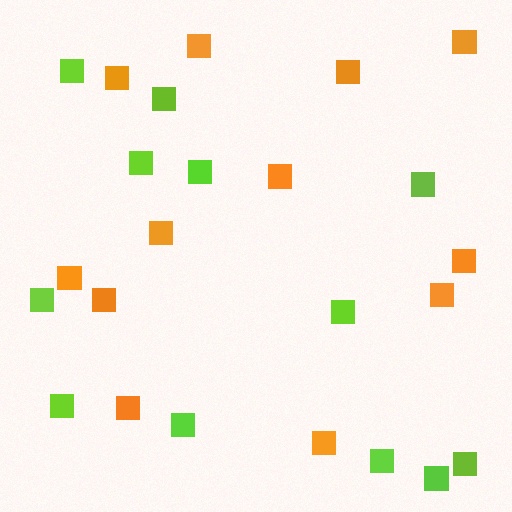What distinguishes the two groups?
There are 2 groups: one group of orange squares (12) and one group of lime squares (12).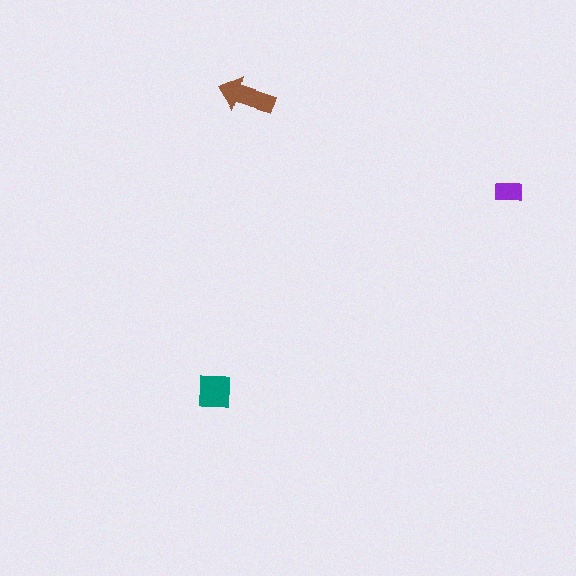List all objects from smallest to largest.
The purple rectangle, the teal square, the brown arrow.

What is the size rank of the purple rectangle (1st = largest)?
3rd.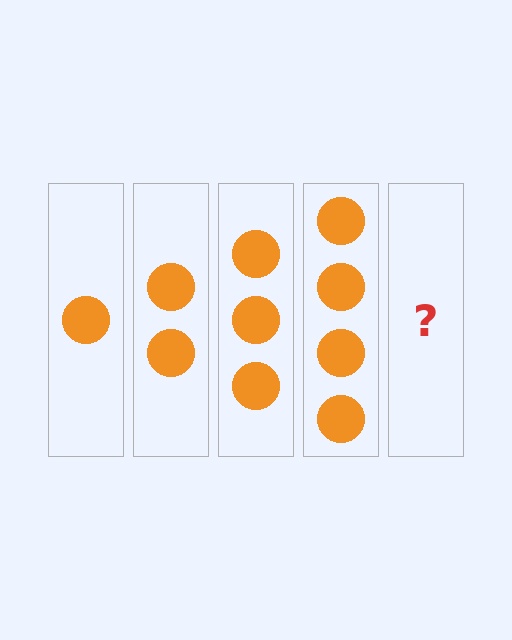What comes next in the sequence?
The next element should be 5 circles.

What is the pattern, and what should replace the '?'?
The pattern is that each step adds one more circle. The '?' should be 5 circles.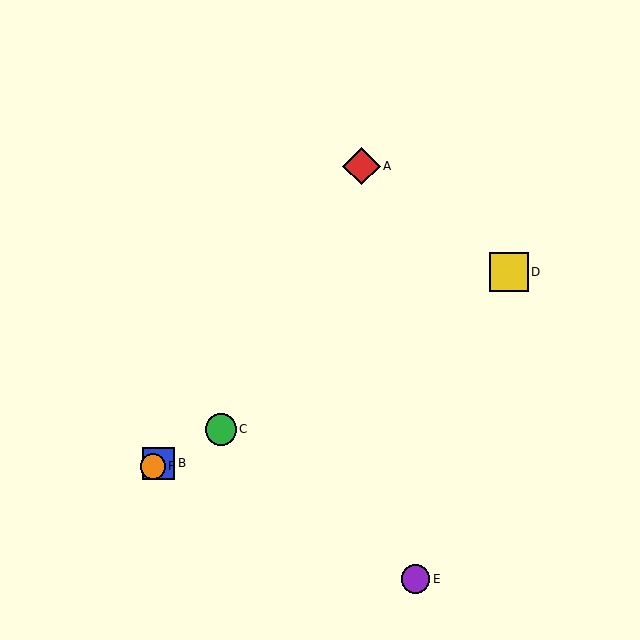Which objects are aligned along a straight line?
Objects B, C, D, F are aligned along a straight line.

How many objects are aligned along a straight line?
4 objects (B, C, D, F) are aligned along a straight line.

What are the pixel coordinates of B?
Object B is at (159, 463).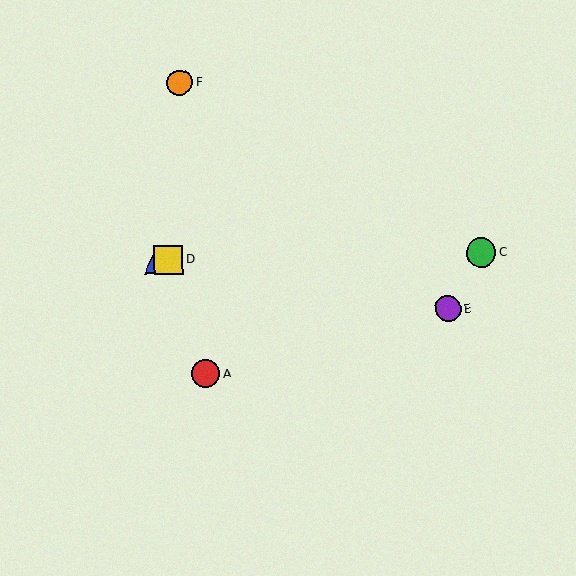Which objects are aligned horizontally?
Objects B, C, D are aligned horizontally.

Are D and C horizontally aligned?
Yes, both are at y≈260.